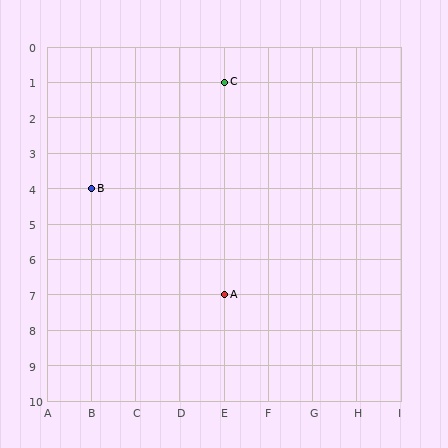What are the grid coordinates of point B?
Point B is at grid coordinates (B, 4).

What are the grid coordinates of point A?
Point A is at grid coordinates (E, 7).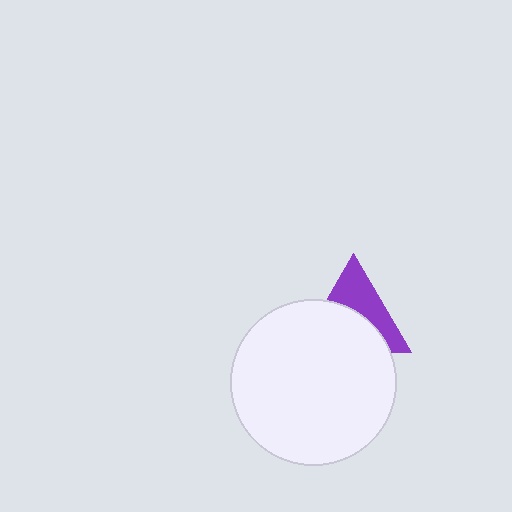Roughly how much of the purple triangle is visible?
About half of it is visible (roughly 45%).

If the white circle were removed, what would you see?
You would see the complete purple triangle.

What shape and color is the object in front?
The object in front is a white circle.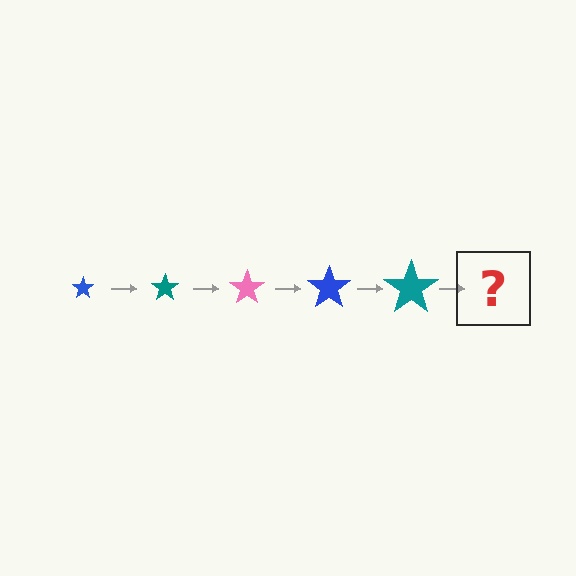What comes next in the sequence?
The next element should be a pink star, larger than the previous one.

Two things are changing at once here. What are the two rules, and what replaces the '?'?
The two rules are that the star grows larger each step and the color cycles through blue, teal, and pink. The '?' should be a pink star, larger than the previous one.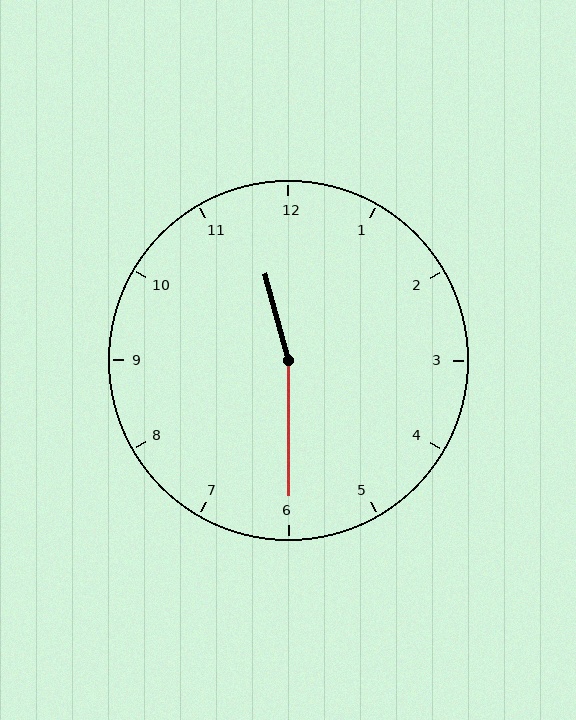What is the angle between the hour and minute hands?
Approximately 165 degrees.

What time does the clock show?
11:30.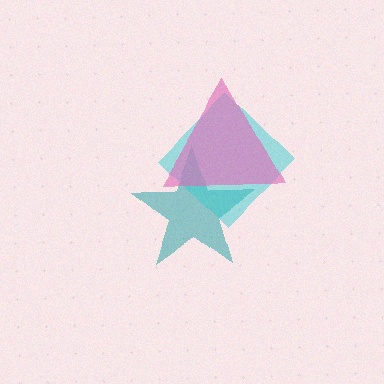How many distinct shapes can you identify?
There are 3 distinct shapes: a teal star, a cyan diamond, a pink triangle.